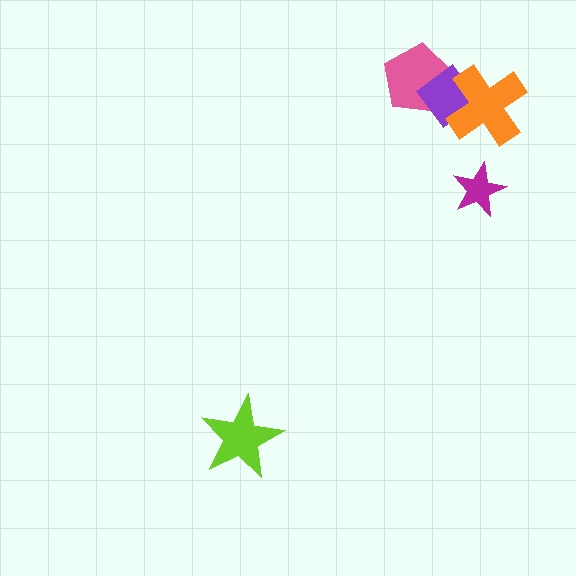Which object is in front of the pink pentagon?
The purple diamond is in front of the pink pentagon.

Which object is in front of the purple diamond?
The orange cross is in front of the purple diamond.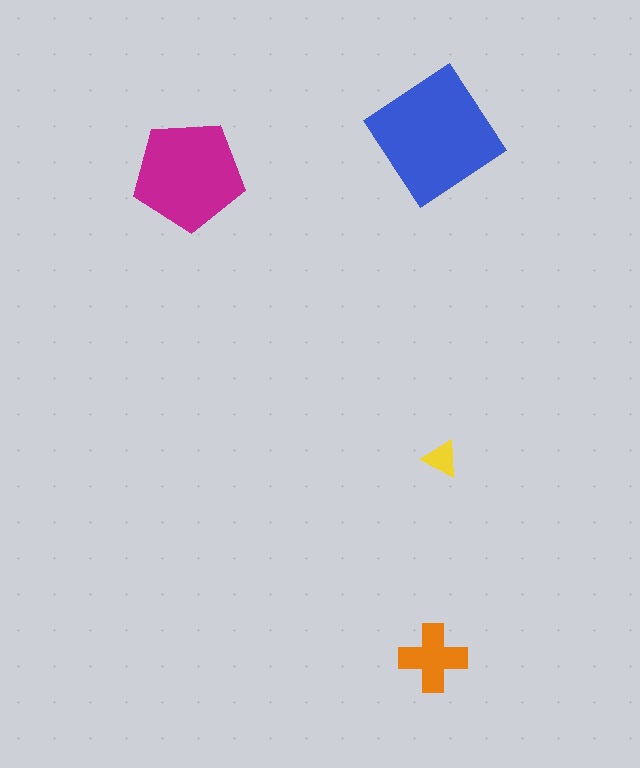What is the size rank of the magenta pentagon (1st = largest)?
2nd.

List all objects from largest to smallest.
The blue diamond, the magenta pentagon, the orange cross, the yellow triangle.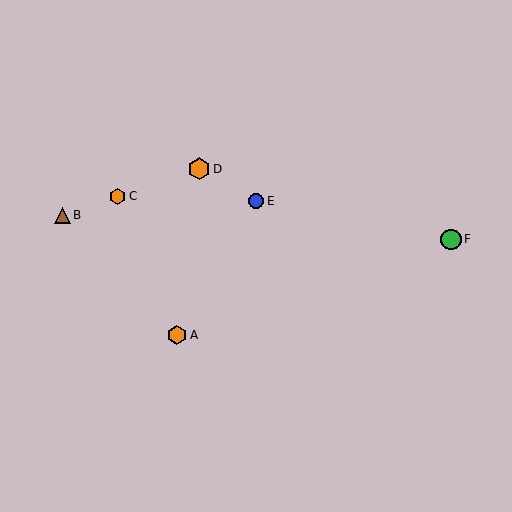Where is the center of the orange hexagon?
The center of the orange hexagon is at (177, 335).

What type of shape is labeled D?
Shape D is an orange hexagon.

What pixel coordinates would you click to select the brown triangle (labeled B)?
Click at (63, 215) to select the brown triangle B.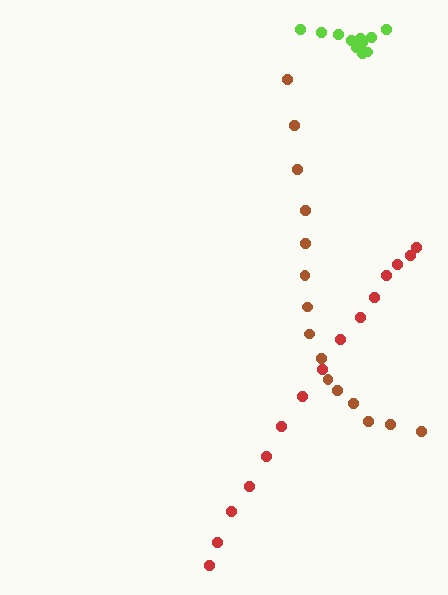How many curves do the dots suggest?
There are 3 distinct paths.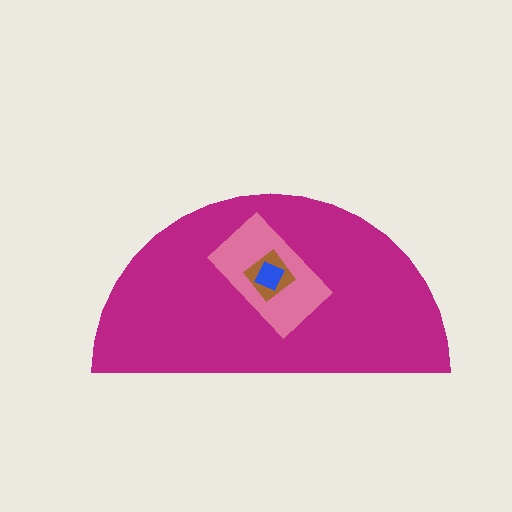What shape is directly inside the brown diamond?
The blue diamond.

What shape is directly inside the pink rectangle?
The brown diamond.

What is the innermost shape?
The blue diamond.